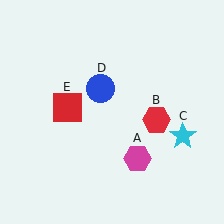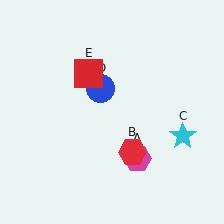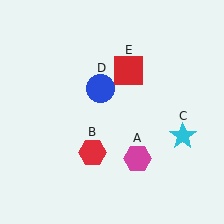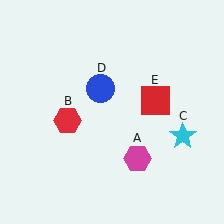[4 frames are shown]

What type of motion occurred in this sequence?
The red hexagon (object B), red square (object E) rotated clockwise around the center of the scene.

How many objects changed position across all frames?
2 objects changed position: red hexagon (object B), red square (object E).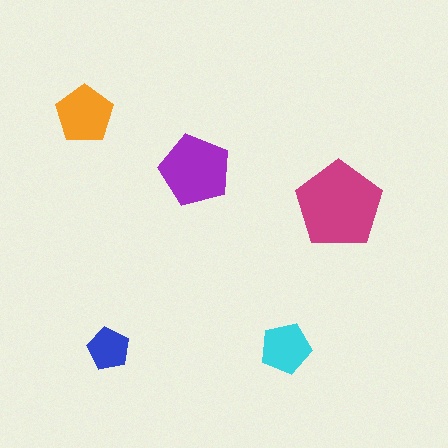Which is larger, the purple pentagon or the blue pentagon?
The purple one.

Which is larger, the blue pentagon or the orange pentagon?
The orange one.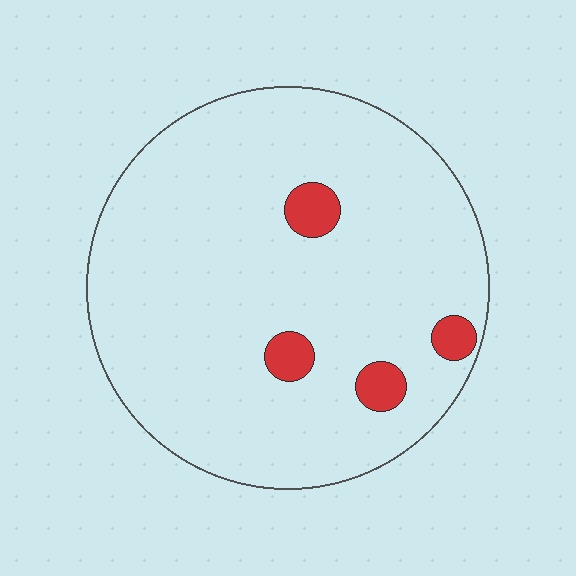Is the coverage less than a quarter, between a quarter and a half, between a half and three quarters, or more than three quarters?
Less than a quarter.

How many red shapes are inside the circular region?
4.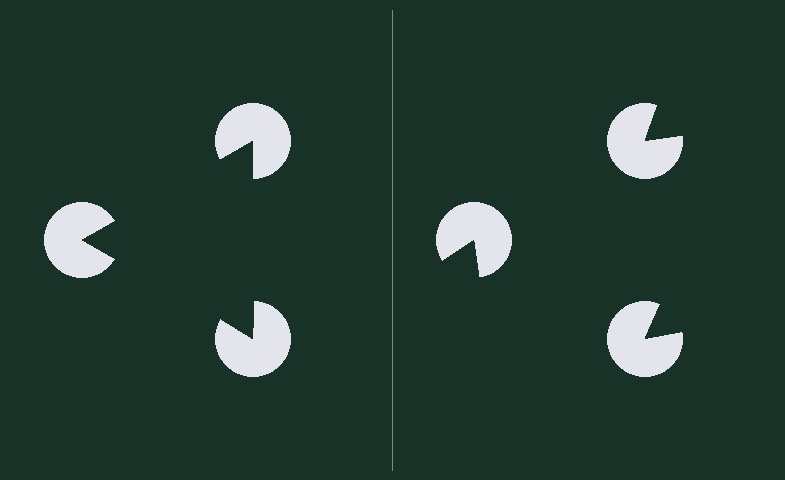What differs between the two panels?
The pac-man discs are positioned identically on both sides; only the wedge orientations differ. On the left they align to a triangle; on the right they are misaligned.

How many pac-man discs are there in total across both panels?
6 — 3 on each side.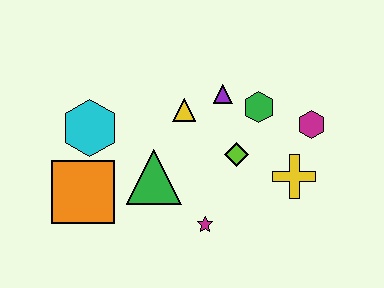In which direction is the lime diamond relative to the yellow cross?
The lime diamond is to the left of the yellow cross.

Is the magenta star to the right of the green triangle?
Yes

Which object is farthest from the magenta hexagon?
The orange square is farthest from the magenta hexagon.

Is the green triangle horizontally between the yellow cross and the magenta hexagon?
No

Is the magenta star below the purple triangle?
Yes